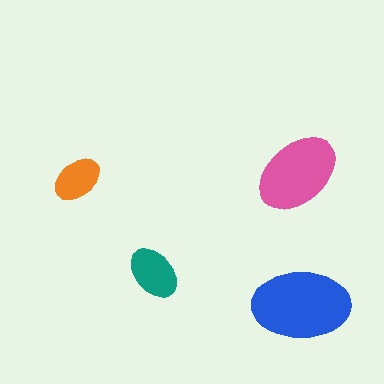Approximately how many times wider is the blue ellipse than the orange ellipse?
About 2 times wider.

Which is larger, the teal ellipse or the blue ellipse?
The blue one.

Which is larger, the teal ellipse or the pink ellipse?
The pink one.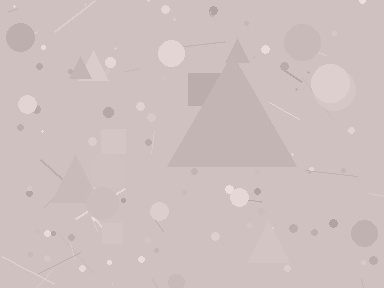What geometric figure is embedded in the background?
A triangle is embedded in the background.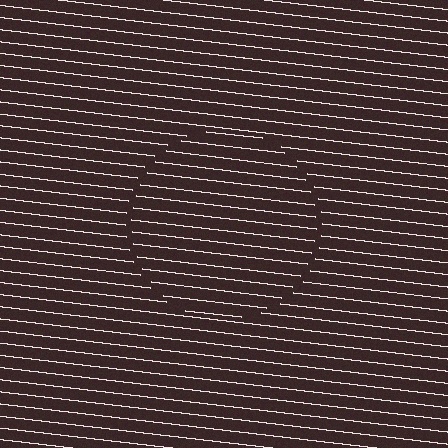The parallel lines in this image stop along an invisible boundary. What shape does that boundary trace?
An illusory circle. The interior of the shape contains the same grating, shifted by half a period — the contour is defined by the phase discontinuity where line-ends from the inner and outer gratings abut.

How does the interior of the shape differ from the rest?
The interior of the shape contains the same grating, shifted by half a period — the contour is defined by the phase discontinuity where line-ends from the inner and outer gratings abut.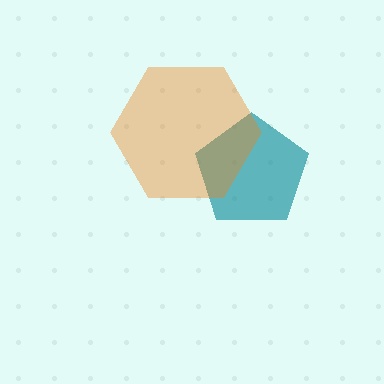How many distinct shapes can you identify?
There are 2 distinct shapes: a teal pentagon, an orange hexagon.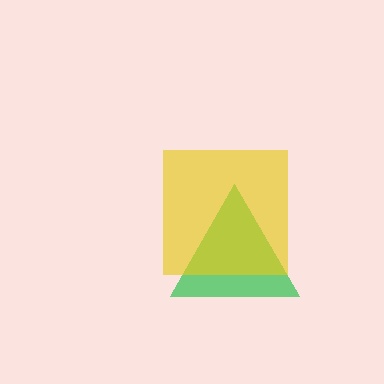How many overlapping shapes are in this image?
There are 2 overlapping shapes in the image.